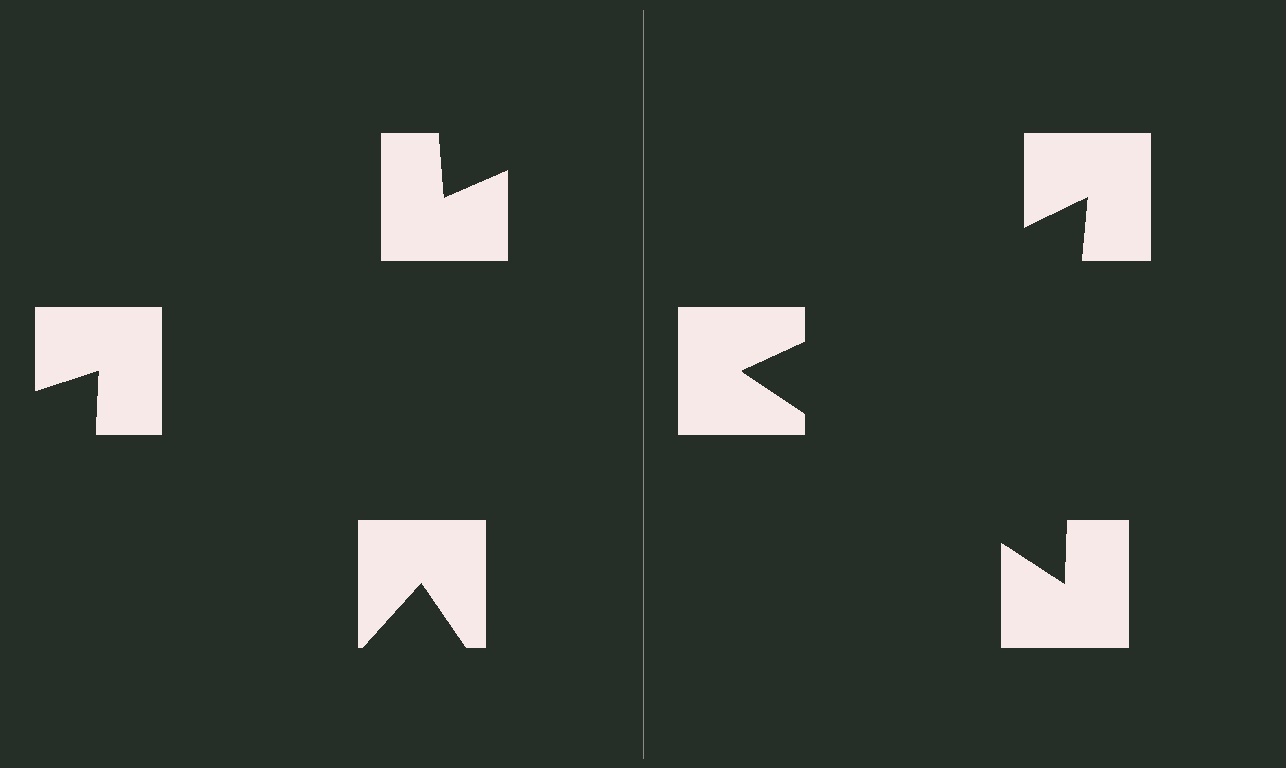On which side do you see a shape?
An illusory triangle appears on the right side. On the left side the wedge cuts are rotated, so no coherent shape forms.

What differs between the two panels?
The notched squares are positioned identically on both sides; only the wedge orientations differ. On the right they align to a triangle; on the left they are misaligned.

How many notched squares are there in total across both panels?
6 — 3 on each side.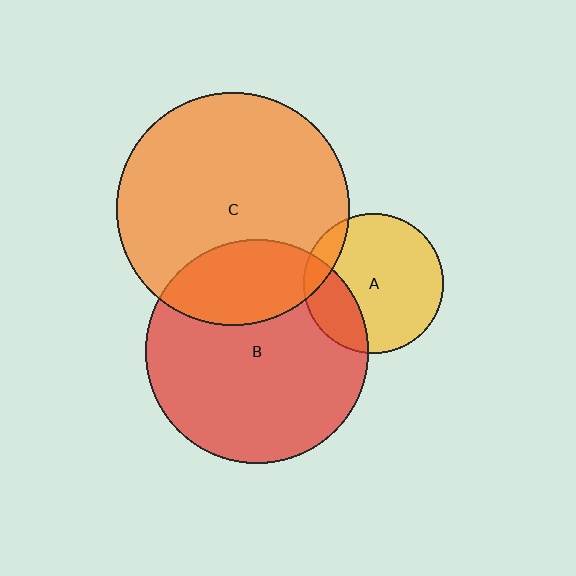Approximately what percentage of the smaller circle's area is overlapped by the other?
Approximately 25%.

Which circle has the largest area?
Circle C (orange).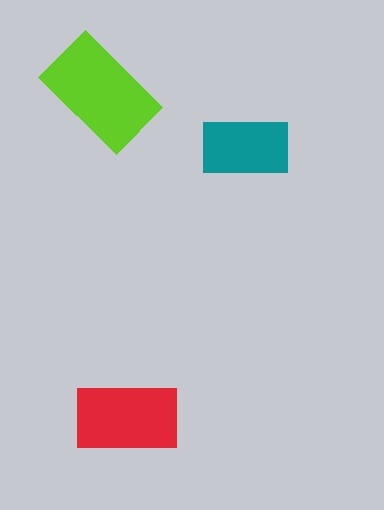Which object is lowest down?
The red rectangle is bottommost.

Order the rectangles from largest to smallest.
the lime one, the red one, the teal one.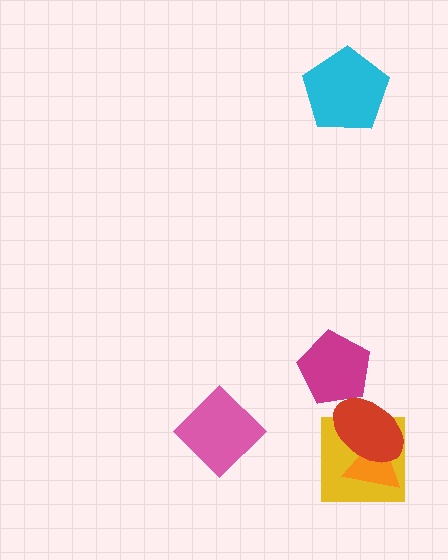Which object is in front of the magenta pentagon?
The red ellipse is in front of the magenta pentagon.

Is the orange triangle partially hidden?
Yes, it is partially covered by another shape.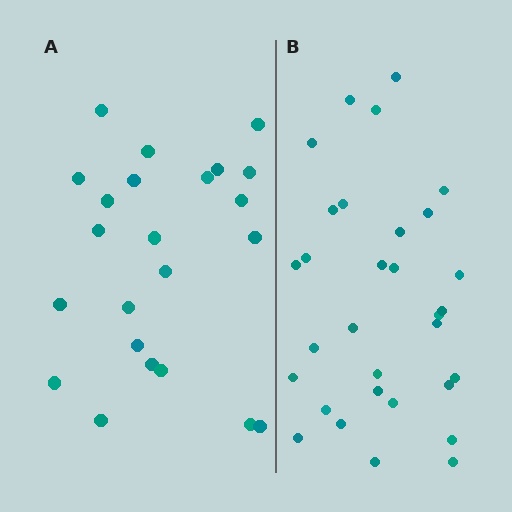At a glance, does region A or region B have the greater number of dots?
Region B (the right region) has more dots.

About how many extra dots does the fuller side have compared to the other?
Region B has roughly 8 or so more dots than region A.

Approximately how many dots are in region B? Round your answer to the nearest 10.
About 30 dots. (The exact count is 31, which rounds to 30.)